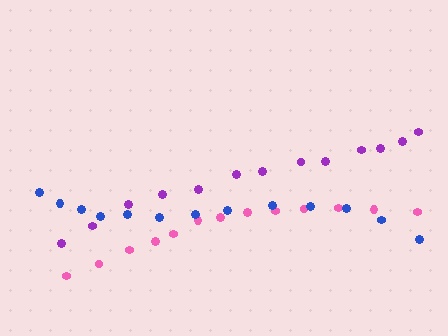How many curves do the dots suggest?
There are 3 distinct paths.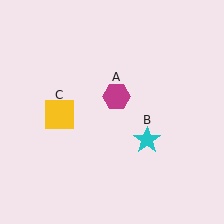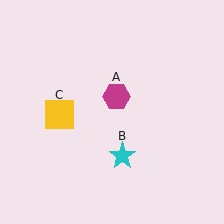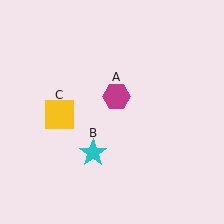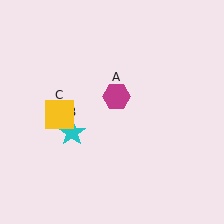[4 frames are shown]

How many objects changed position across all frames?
1 object changed position: cyan star (object B).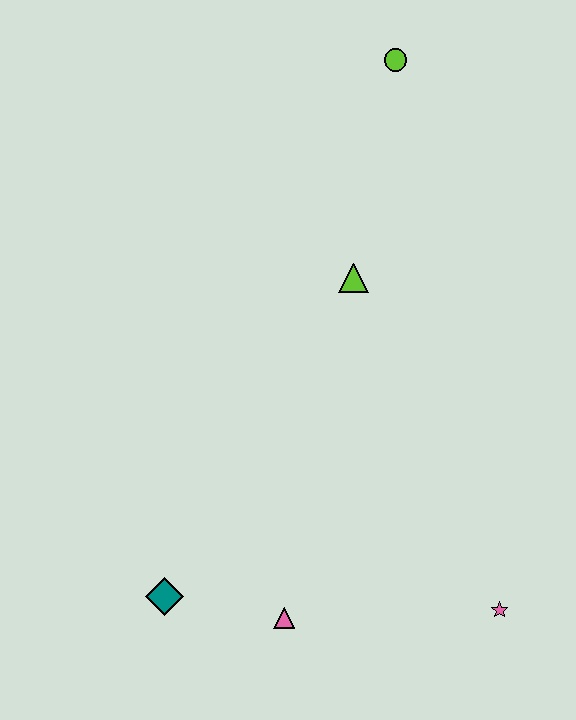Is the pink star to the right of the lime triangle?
Yes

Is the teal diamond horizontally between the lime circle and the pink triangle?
No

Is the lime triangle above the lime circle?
No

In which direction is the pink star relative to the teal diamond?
The pink star is to the right of the teal diamond.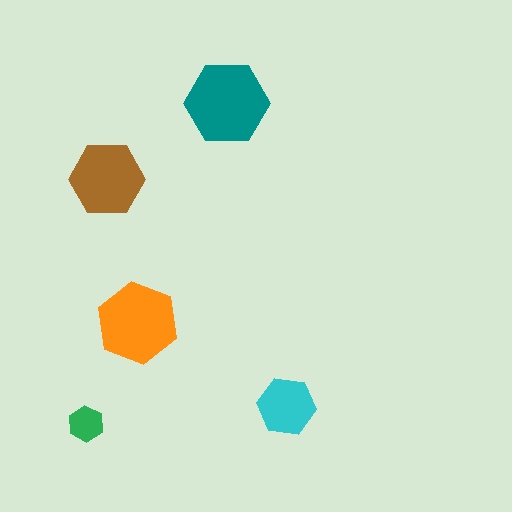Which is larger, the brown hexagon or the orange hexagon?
The orange one.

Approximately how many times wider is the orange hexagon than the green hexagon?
About 2.5 times wider.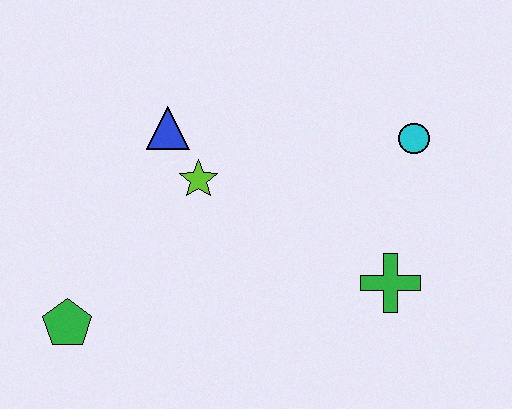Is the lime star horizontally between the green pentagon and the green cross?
Yes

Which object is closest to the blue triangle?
The lime star is closest to the blue triangle.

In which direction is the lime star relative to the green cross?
The lime star is to the left of the green cross.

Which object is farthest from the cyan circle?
The green pentagon is farthest from the cyan circle.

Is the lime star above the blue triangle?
No